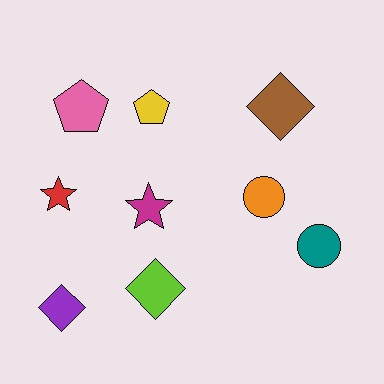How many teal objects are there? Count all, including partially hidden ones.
There is 1 teal object.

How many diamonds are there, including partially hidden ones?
There are 3 diamonds.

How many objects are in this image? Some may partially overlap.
There are 9 objects.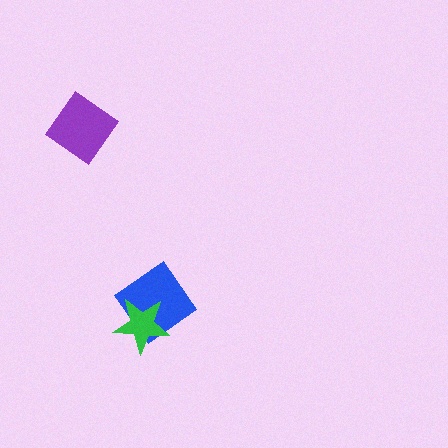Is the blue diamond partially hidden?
Yes, it is partially covered by another shape.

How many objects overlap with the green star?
1 object overlaps with the green star.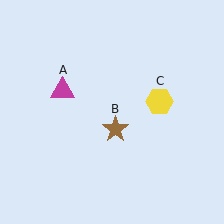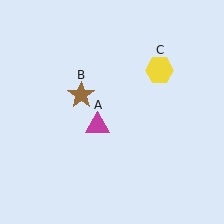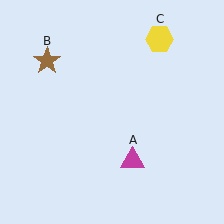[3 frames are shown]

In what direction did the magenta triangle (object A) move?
The magenta triangle (object A) moved down and to the right.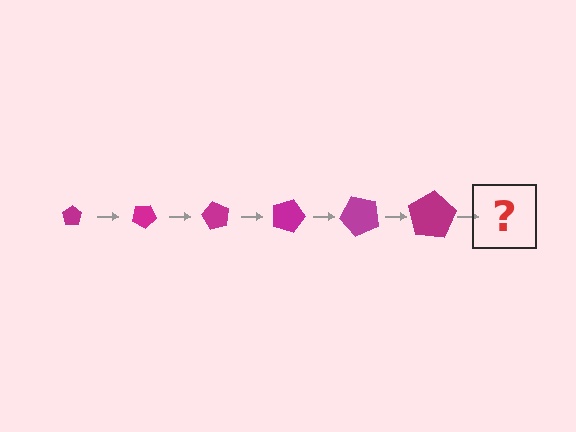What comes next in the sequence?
The next element should be a pentagon, larger than the previous one and rotated 180 degrees from the start.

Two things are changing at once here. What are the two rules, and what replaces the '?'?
The two rules are that the pentagon grows larger each step and it rotates 30 degrees each step. The '?' should be a pentagon, larger than the previous one and rotated 180 degrees from the start.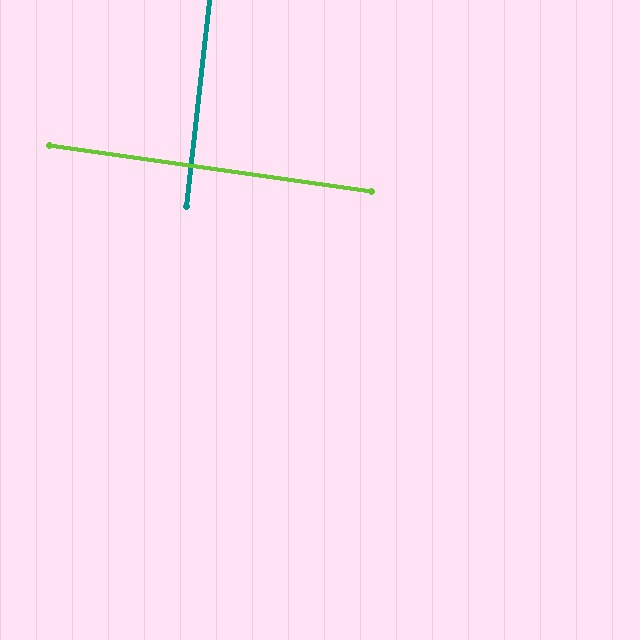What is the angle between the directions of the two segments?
Approximately 88 degrees.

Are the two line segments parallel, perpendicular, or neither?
Perpendicular — they meet at approximately 88°.